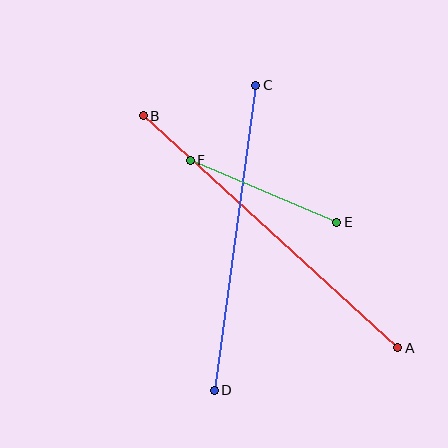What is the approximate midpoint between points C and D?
The midpoint is at approximately (235, 238) pixels.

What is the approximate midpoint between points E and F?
The midpoint is at approximately (263, 191) pixels.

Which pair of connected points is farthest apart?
Points A and B are farthest apart.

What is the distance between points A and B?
The distance is approximately 345 pixels.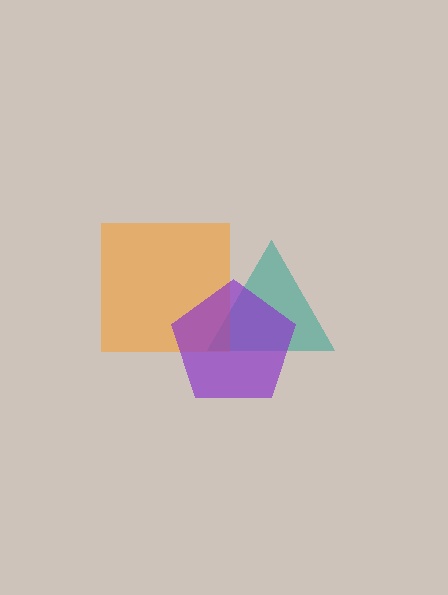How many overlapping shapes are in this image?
There are 3 overlapping shapes in the image.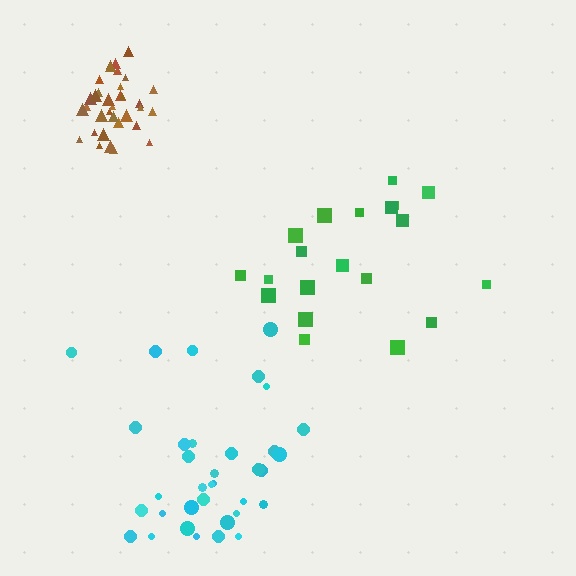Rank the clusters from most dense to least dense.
brown, cyan, green.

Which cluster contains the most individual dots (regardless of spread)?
Cyan (35).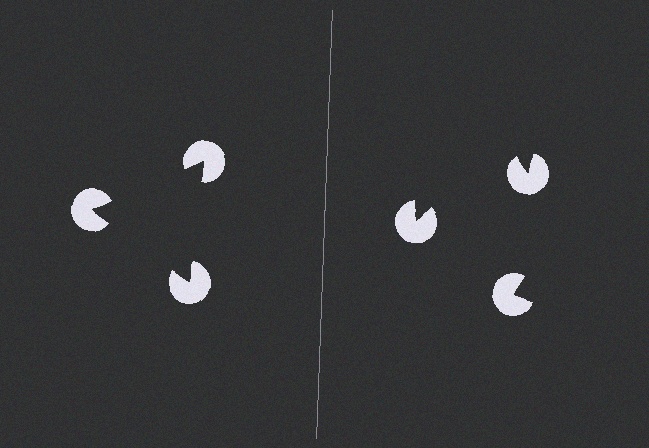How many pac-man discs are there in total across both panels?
6 — 3 on each side.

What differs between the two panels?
The pac-man discs are positioned identically on both sides; only the wedge orientations differ. On the left they align to a triangle; on the right they are misaligned.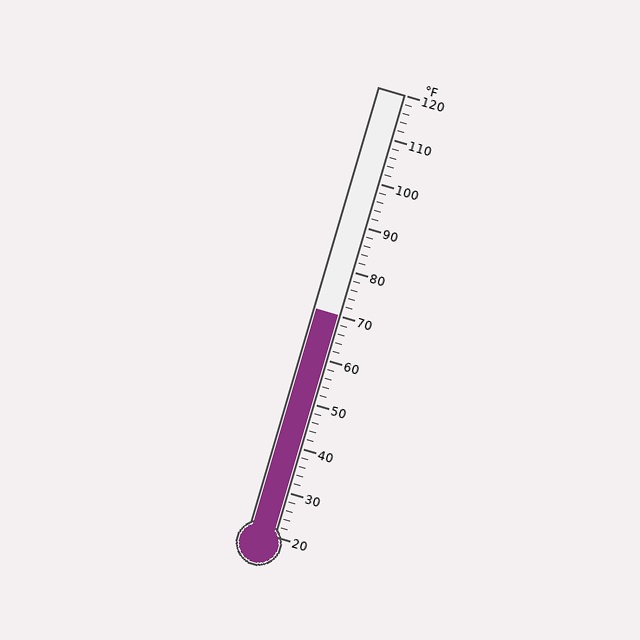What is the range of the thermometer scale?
The thermometer scale ranges from 20°F to 120°F.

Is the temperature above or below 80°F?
The temperature is below 80°F.